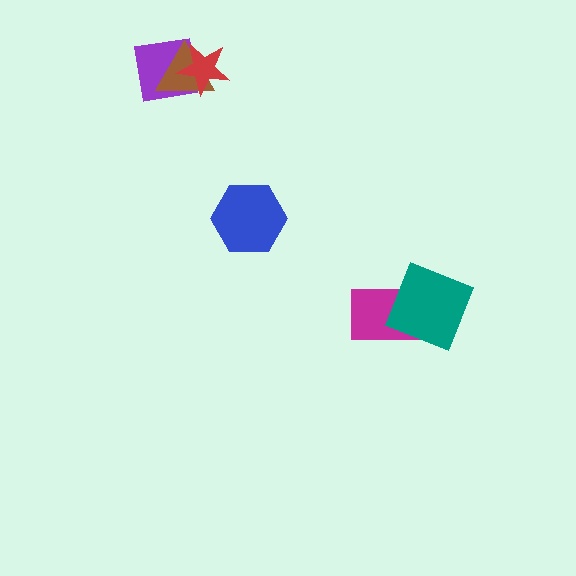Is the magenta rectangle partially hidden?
Yes, it is partially covered by another shape.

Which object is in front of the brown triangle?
The red star is in front of the brown triangle.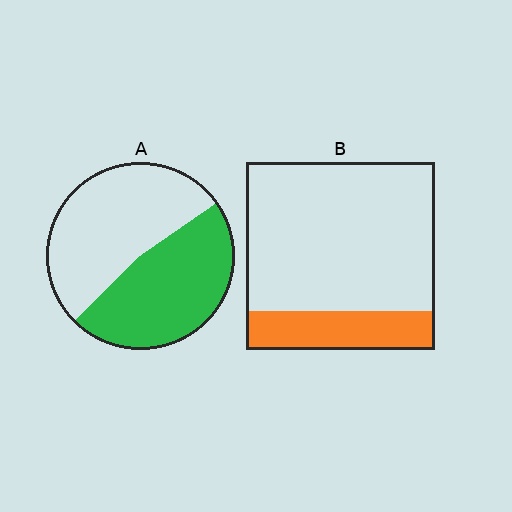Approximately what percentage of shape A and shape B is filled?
A is approximately 45% and B is approximately 20%.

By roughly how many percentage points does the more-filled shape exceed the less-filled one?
By roughly 25 percentage points (A over B).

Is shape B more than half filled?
No.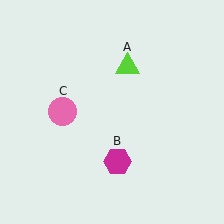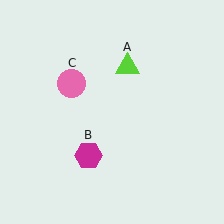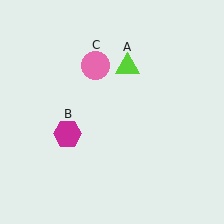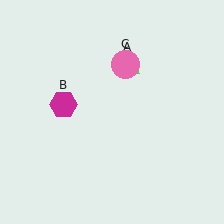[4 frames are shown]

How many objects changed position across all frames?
2 objects changed position: magenta hexagon (object B), pink circle (object C).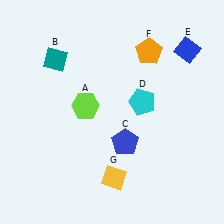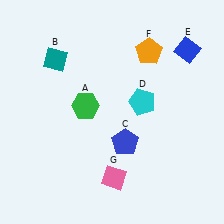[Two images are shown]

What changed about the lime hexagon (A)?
In Image 1, A is lime. In Image 2, it changed to green.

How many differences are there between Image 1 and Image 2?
There are 2 differences between the two images.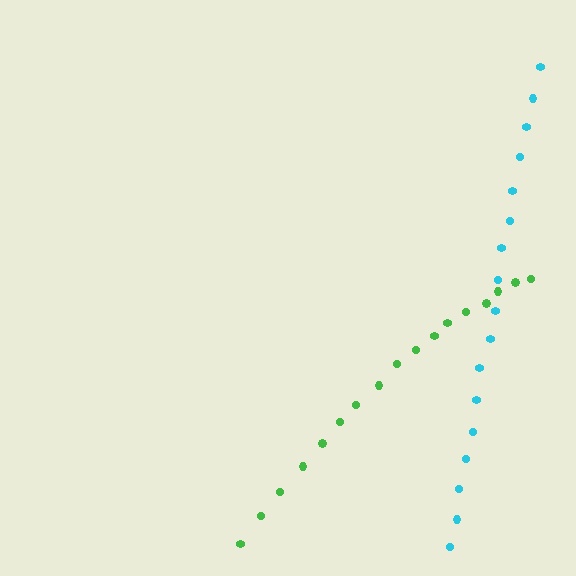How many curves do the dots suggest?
There are 2 distinct paths.